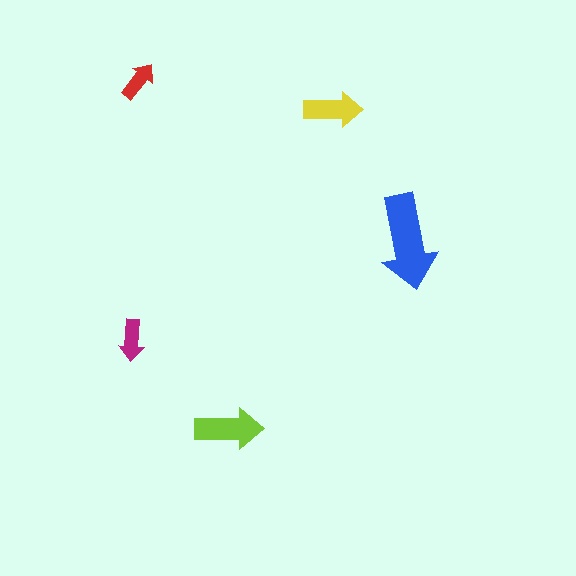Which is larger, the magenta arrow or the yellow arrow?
The yellow one.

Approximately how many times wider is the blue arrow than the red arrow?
About 2.5 times wider.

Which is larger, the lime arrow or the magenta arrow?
The lime one.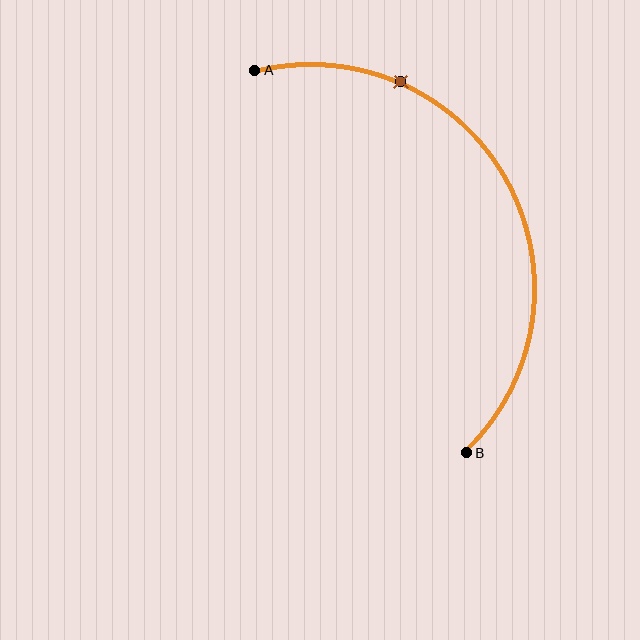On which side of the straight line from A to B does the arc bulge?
The arc bulges to the right of the straight line connecting A and B.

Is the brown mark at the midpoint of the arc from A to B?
No. The brown mark lies on the arc but is closer to endpoint A. The arc midpoint would be at the point on the curve equidistant along the arc from both A and B.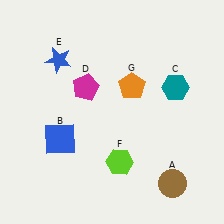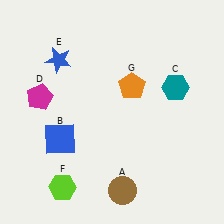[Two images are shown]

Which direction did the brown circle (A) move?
The brown circle (A) moved left.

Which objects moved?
The objects that moved are: the brown circle (A), the magenta pentagon (D), the lime hexagon (F).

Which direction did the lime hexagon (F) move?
The lime hexagon (F) moved left.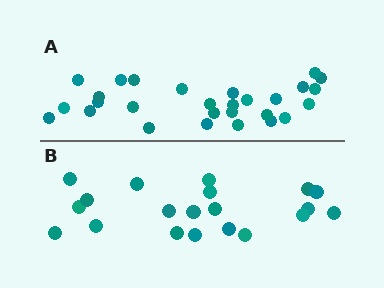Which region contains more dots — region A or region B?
Region A (the top region) has more dots.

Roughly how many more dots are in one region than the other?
Region A has roughly 8 or so more dots than region B.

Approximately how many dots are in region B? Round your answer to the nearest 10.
About 20 dots.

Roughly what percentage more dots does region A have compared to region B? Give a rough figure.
About 40% more.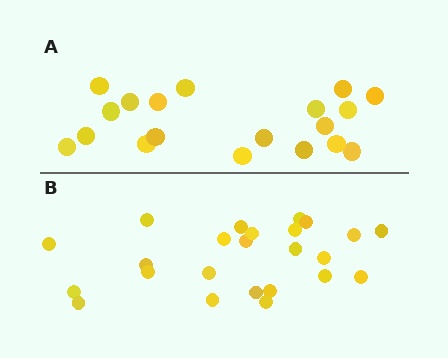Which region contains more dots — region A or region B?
Region B (the bottom region) has more dots.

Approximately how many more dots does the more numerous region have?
Region B has about 5 more dots than region A.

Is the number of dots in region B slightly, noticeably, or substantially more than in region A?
Region B has noticeably more, but not dramatically so. The ratio is roughly 1.3 to 1.